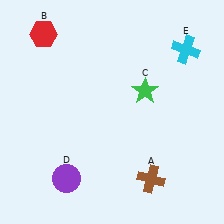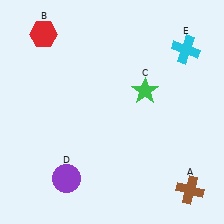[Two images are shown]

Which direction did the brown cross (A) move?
The brown cross (A) moved right.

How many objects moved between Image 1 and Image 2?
1 object moved between the two images.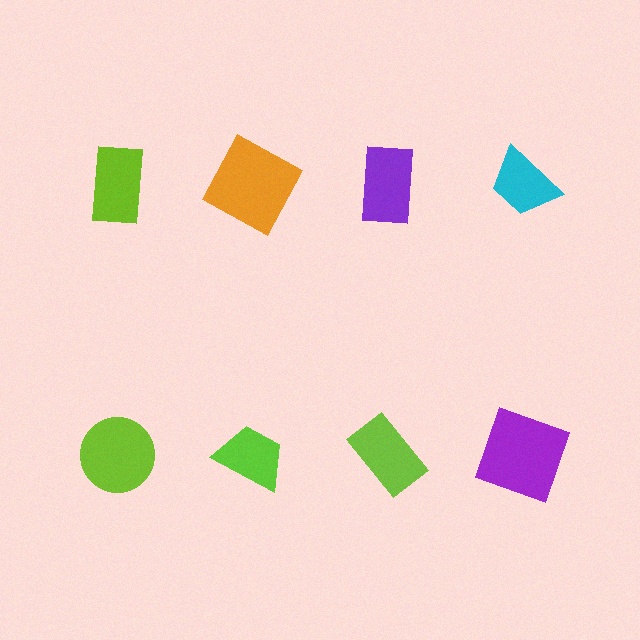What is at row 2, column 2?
A lime trapezoid.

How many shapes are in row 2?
4 shapes.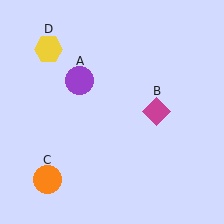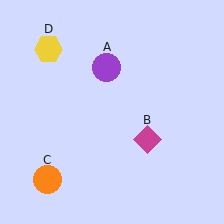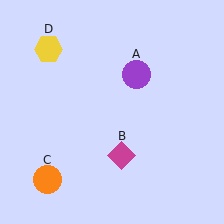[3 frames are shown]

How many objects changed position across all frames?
2 objects changed position: purple circle (object A), magenta diamond (object B).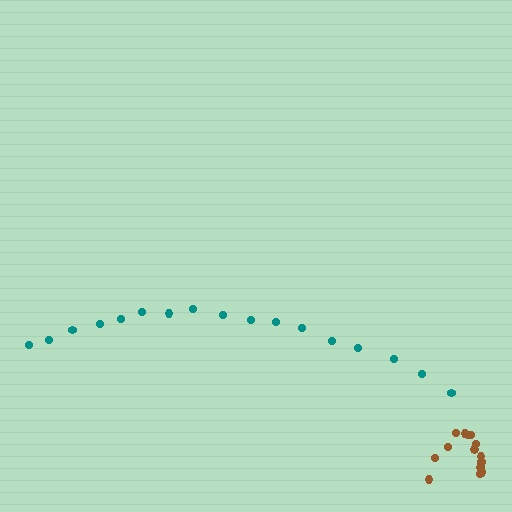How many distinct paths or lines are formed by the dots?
There are 2 distinct paths.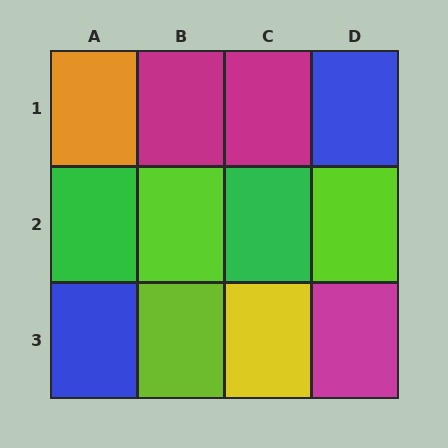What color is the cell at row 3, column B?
Lime.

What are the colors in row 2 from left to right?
Green, lime, green, lime.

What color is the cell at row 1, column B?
Magenta.